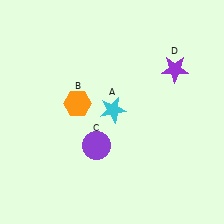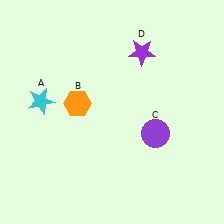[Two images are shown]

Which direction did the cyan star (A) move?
The cyan star (A) moved left.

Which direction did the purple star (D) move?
The purple star (D) moved left.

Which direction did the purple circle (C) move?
The purple circle (C) moved right.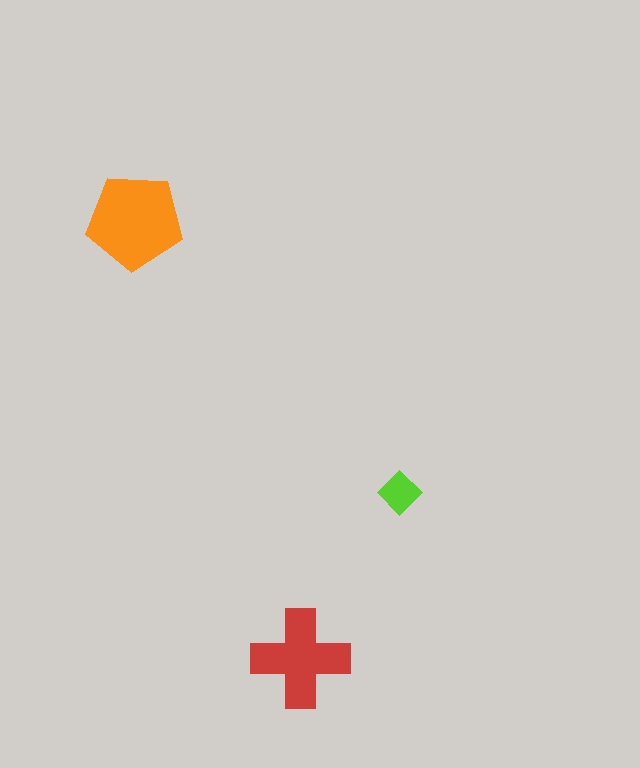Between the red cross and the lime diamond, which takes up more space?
The red cross.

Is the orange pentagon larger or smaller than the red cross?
Larger.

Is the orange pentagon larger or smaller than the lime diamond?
Larger.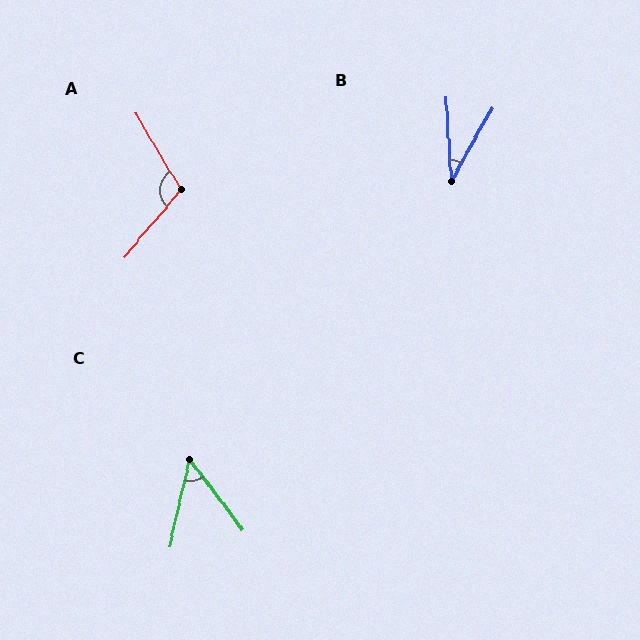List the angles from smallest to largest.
B (33°), C (50°), A (109°).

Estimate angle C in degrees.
Approximately 50 degrees.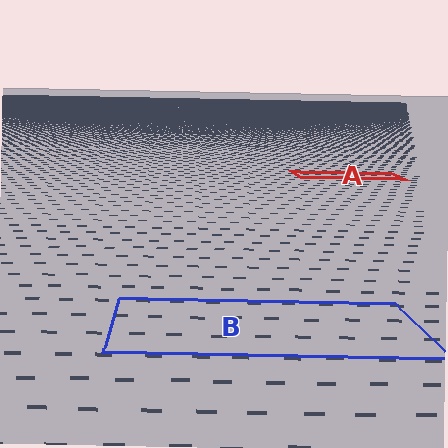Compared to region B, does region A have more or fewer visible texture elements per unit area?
Region A has more texture elements per unit area — they are packed more densely because it is farther away.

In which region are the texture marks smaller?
The texture marks are smaller in region A, because it is farther away.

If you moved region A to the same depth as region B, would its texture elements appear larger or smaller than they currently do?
They would appear larger. At a closer depth, the same texture elements are projected at a bigger on-screen size.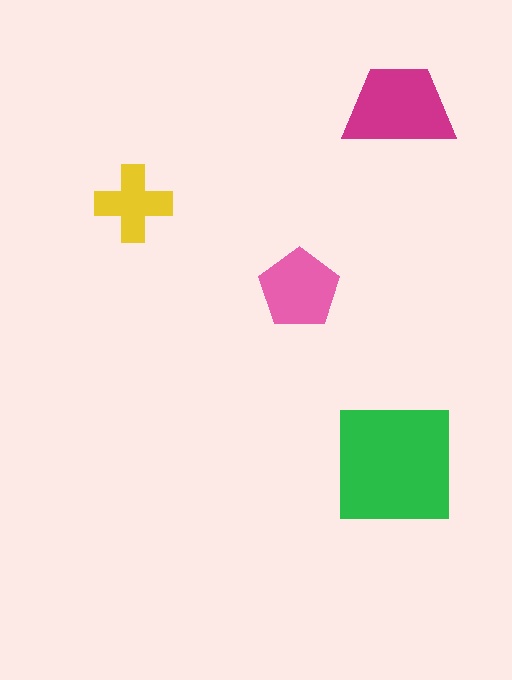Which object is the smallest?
The yellow cross.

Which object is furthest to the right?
The magenta trapezoid is rightmost.